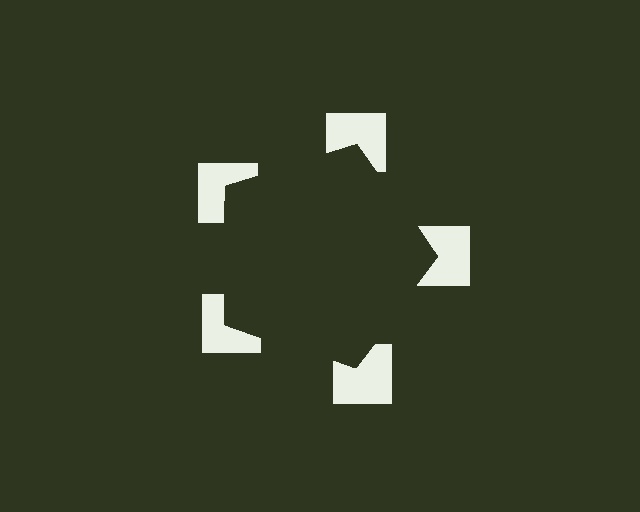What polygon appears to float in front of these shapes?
An illusory pentagon — its edges are inferred from the aligned wedge cuts in the notched squares, not physically drawn.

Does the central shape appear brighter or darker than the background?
It typically appears slightly darker than the background, even though no actual brightness change is drawn.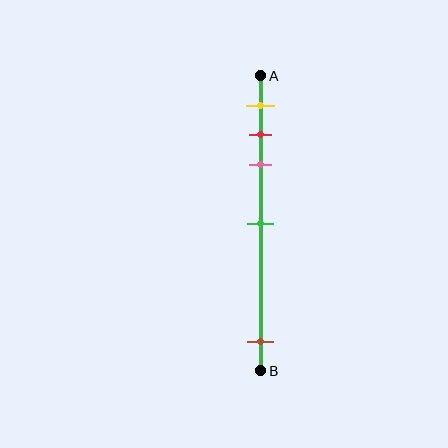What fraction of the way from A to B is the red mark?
The red mark is approximately 20% (0.2) of the way from A to B.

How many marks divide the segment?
There are 5 marks dividing the segment.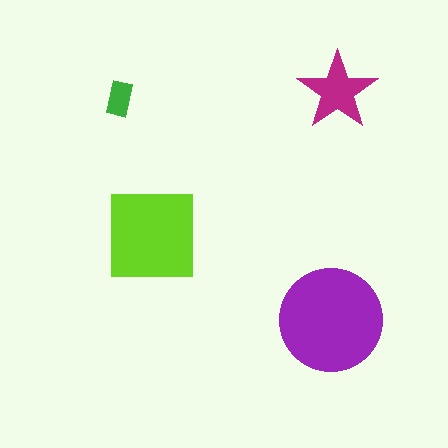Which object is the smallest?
The green rectangle.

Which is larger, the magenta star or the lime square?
The lime square.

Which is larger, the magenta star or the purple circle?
The purple circle.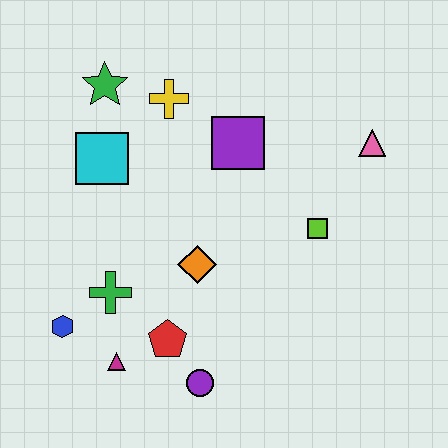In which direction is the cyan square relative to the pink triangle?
The cyan square is to the left of the pink triangle.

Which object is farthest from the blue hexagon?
The pink triangle is farthest from the blue hexagon.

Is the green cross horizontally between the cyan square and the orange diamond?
Yes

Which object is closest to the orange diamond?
The red pentagon is closest to the orange diamond.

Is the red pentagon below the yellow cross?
Yes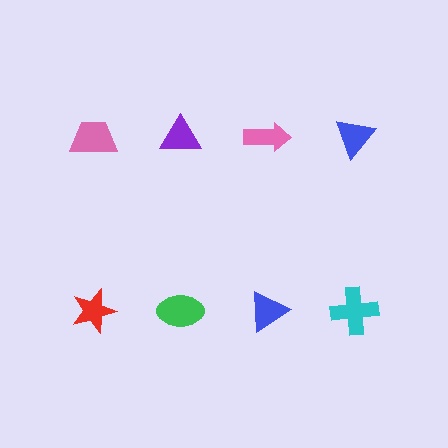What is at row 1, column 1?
A pink trapezoid.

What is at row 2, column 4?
A cyan cross.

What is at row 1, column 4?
A blue triangle.